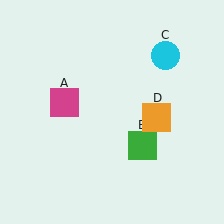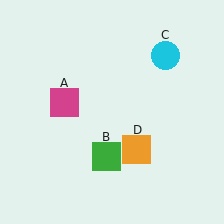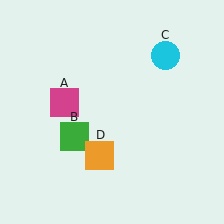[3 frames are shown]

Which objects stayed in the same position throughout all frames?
Magenta square (object A) and cyan circle (object C) remained stationary.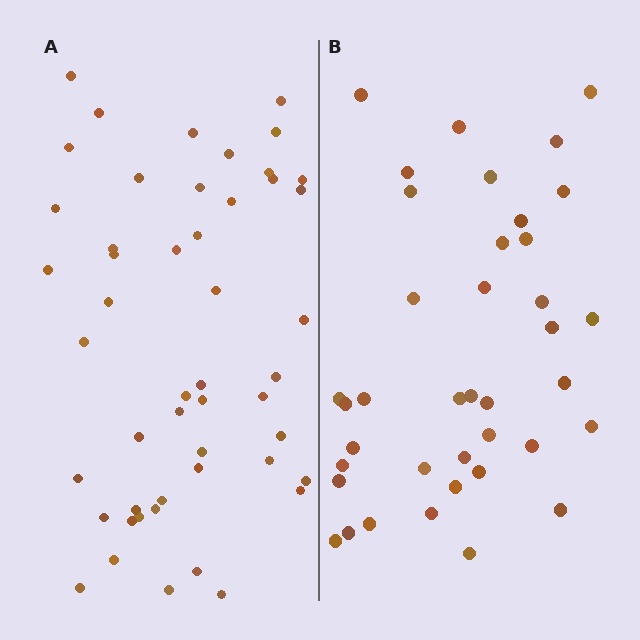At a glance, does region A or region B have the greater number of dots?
Region A (the left region) has more dots.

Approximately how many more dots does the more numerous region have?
Region A has roughly 10 or so more dots than region B.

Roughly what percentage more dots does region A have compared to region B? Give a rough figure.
About 25% more.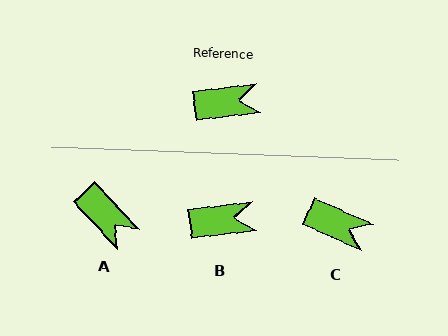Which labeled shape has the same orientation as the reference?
B.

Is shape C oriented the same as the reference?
No, it is off by about 31 degrees.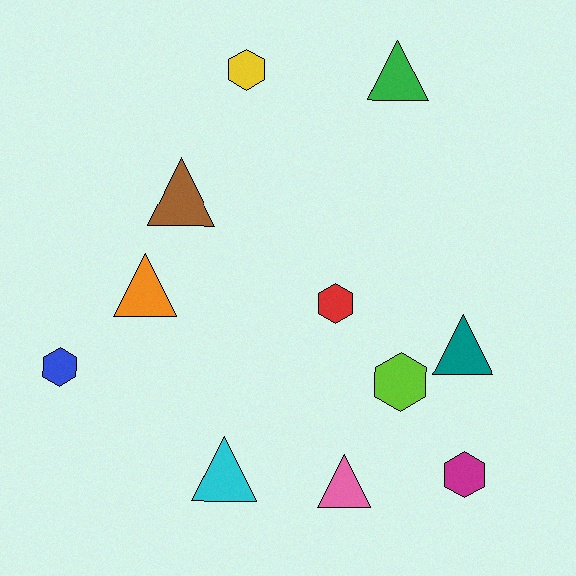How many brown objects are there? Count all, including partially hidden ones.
There is 1 brown object.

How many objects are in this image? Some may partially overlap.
There are 11 objects.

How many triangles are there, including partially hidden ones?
There are 6 triangles.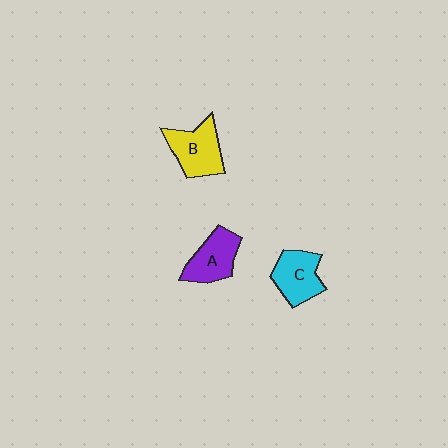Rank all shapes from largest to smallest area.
From largest to smallest: B (yellow), C (cyan), A (purple).